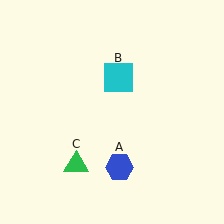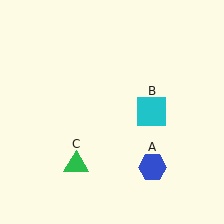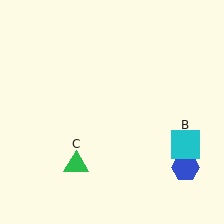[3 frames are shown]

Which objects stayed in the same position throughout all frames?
Green triangle (object C) remained stationary.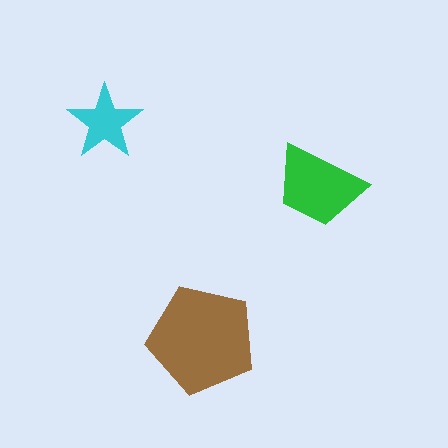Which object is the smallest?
The cyan star.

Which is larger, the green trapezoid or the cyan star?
The green trapezoid.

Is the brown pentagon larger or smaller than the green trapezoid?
Larger.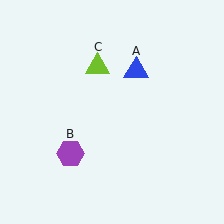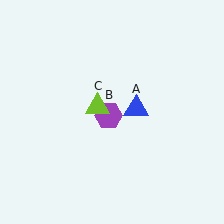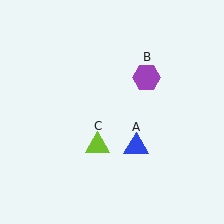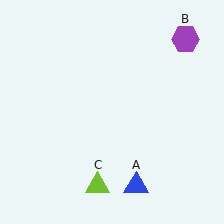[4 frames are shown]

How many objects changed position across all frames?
3 objects changed position: blue triangle (object A), purple hexagon (object B), lime triangle (object C).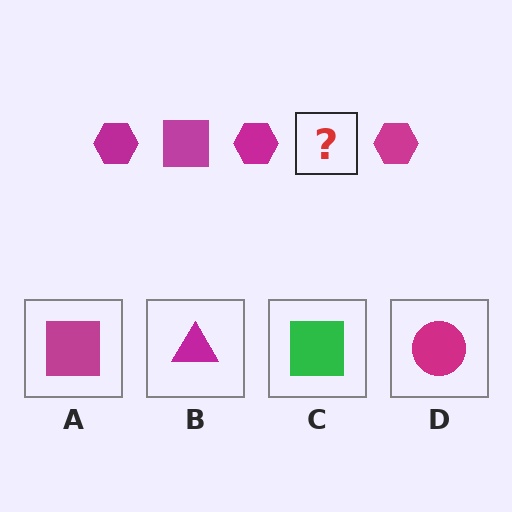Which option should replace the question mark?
Option A.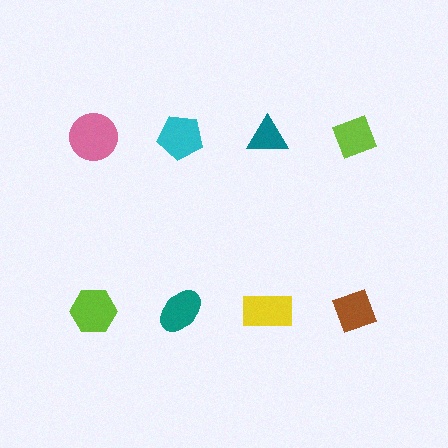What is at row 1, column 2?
A cyan pentagon.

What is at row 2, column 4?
A brown diamond.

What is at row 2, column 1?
A lime hexagon.